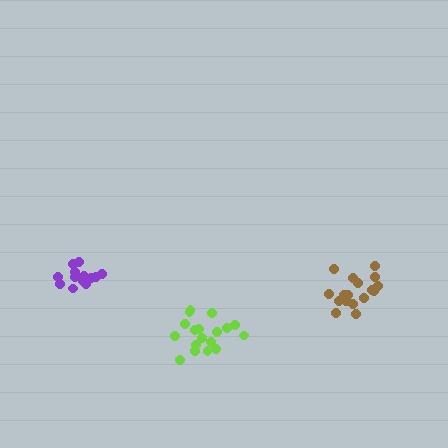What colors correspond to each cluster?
The clusters are colored: purple, lime, brown.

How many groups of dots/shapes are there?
There are 3 groups.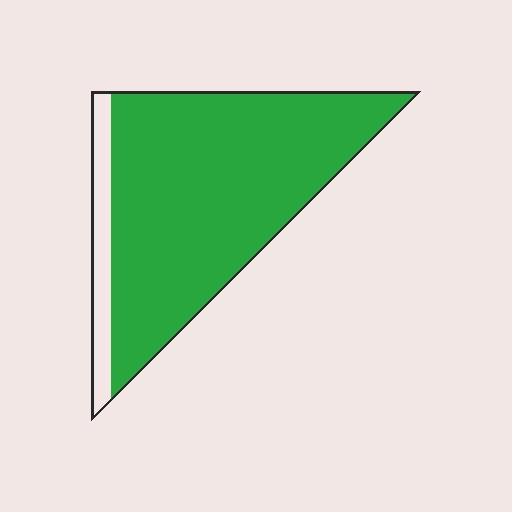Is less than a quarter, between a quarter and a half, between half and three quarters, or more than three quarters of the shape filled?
More than three quarters.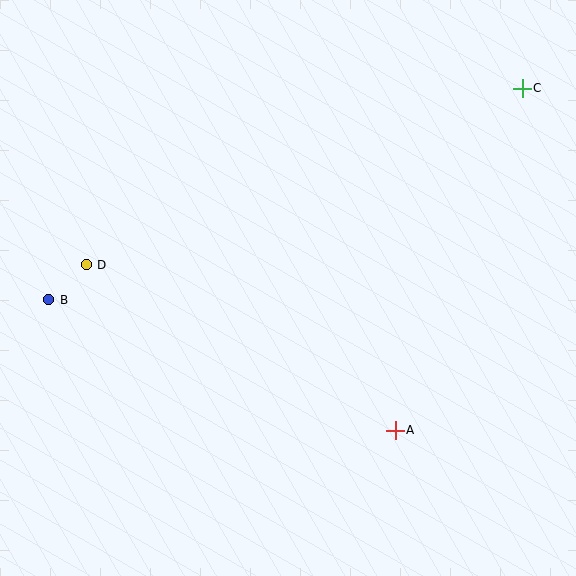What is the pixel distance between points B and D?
The distance between B and D is 51 pixels.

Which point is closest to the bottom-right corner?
Point A is closest to the bottom-right corner.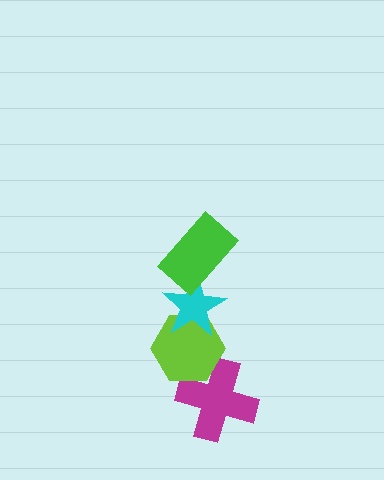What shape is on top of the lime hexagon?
The cyan star is on top of the lime hexagon.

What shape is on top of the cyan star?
The green rectangle is on top of the cyan star.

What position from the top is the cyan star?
The cyan star is 2nd from the top.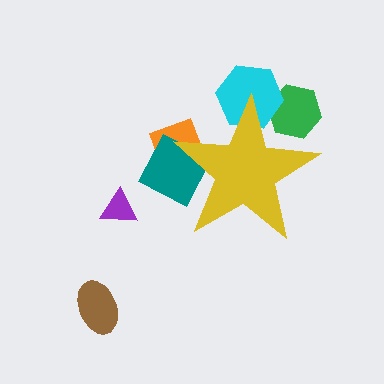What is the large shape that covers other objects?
A yellow star.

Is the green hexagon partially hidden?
Yes, the green hexagon is partially hidden behind the yellow star.